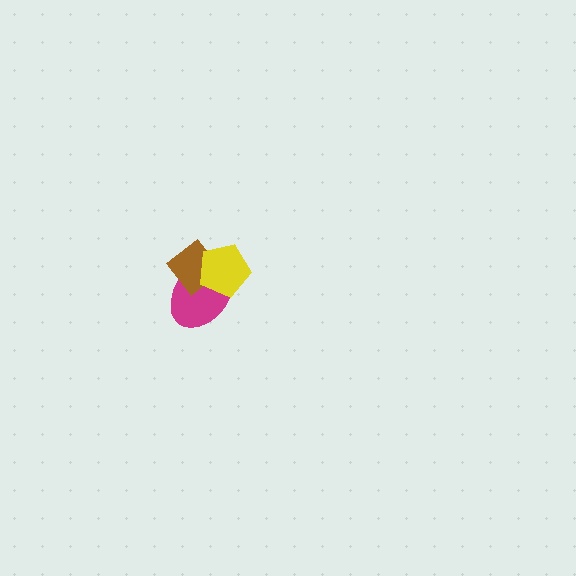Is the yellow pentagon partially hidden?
No, no other shape covers it.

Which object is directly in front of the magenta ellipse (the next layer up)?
The brown diamond is directly in front of the magenta ellipse.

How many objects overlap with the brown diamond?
2 objects overlap with the brown diamond.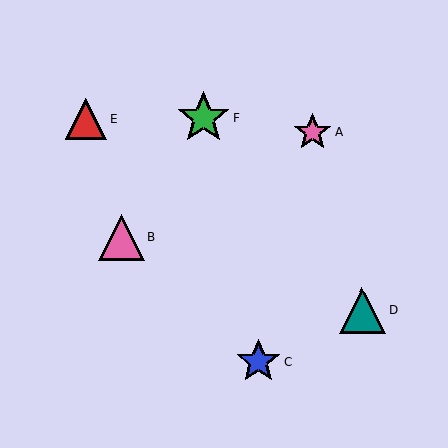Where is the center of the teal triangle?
The center of the teal triangle is at (362, 310).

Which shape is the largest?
The green star (labeled F) is the largest.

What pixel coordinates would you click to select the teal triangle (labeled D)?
Click at (362, 310) to select the teal triangle D.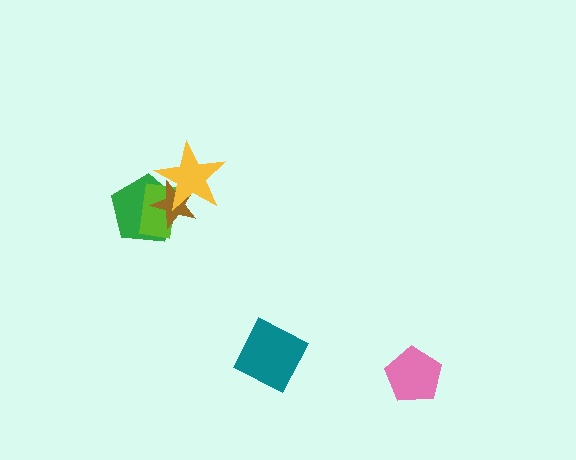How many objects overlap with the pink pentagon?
0 objects overlap with the pink pentagon.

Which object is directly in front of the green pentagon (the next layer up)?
The lime rectangle is directly in front of the green pentagon.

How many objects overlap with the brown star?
3 objects overlap with the brown star.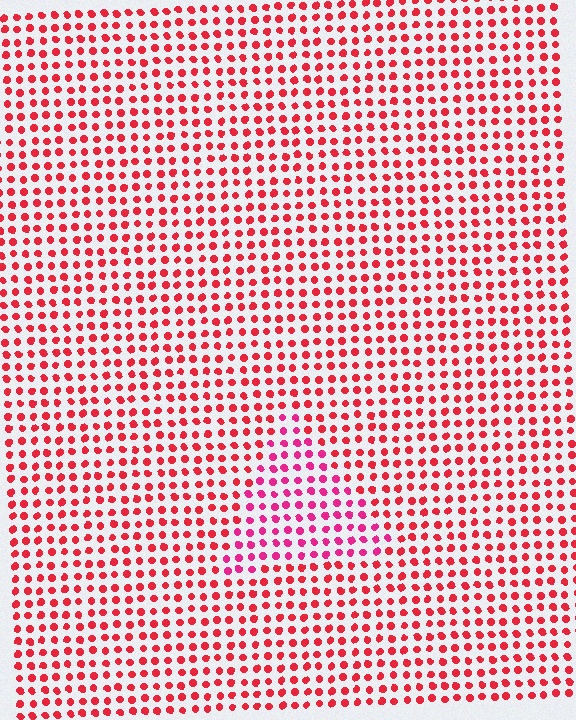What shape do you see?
I see a triangle.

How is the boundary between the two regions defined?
The boundary is defined purely by a slight shift in hue (about 26 degrees). Spacing, size, and orientation are identical on both sides.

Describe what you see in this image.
The image is filled with small red elements in a uniform arrangement. A triangle-shaped region is visible where the elements are tinted to a slightly different hue, forming a subtle color boundary.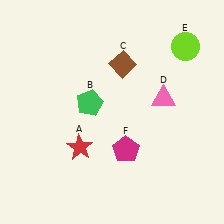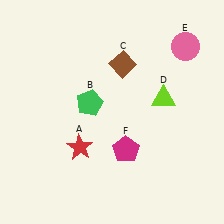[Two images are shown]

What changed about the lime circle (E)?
In Image 1, E is lime. In Image 2, it changed to pink.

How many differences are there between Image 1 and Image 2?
There are 2 differences between the two images.